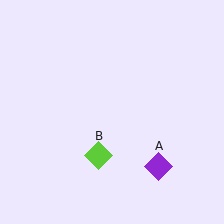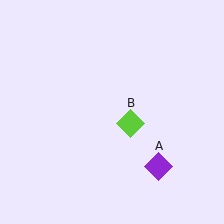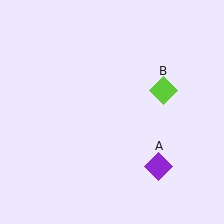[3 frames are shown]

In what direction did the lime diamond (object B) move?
The lime diamond (object B) moved up and to the right.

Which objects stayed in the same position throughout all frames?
Purple diamond (object A) remained stationary.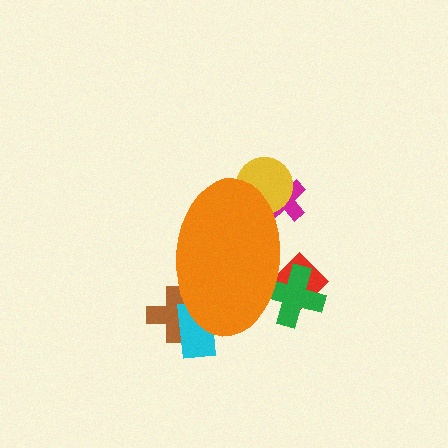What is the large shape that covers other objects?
An orange ellipse.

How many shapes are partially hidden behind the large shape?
6 shapes are partially hidden.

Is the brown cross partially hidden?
Yes, the brown cross is partially hidden behind the orange ellipse.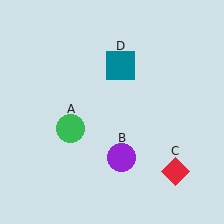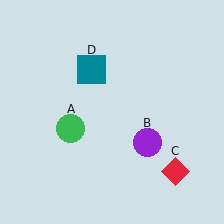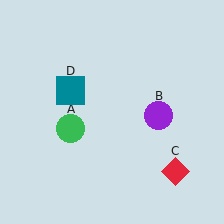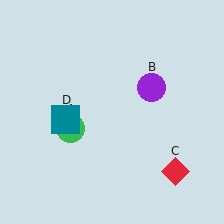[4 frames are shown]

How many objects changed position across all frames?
2 objects changed position: purple circle (object B), teal square (object D).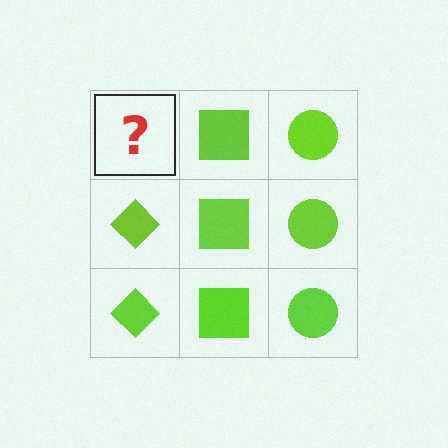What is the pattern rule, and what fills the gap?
The rule is that each column has a consistent shape. The gap should be filled with a lime diamond.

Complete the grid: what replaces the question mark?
The question mark should be replaced with a lime diamond.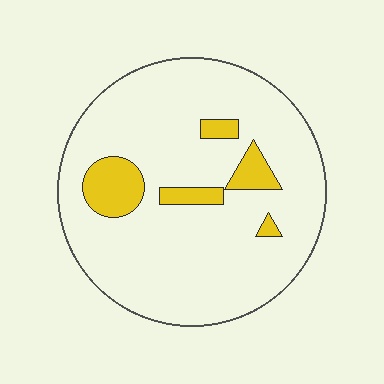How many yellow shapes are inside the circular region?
5.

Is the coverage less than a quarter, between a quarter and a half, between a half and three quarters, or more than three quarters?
Less than a quarter.